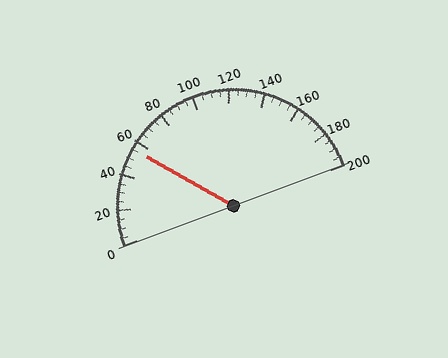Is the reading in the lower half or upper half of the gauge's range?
The reading is in the lower half of the range (0 to 200).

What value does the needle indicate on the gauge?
The needle indicates approximately 55.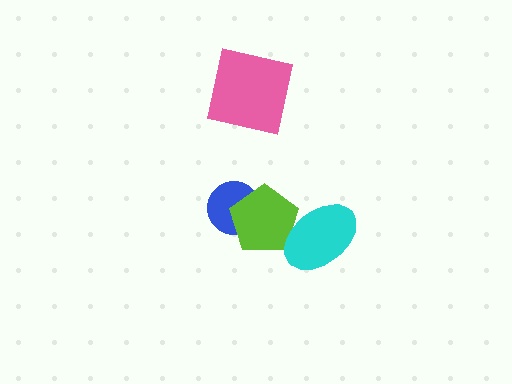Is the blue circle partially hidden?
Yes, it is partially covered by another shape.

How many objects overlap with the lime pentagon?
2 objects overlap with the lime pentagon.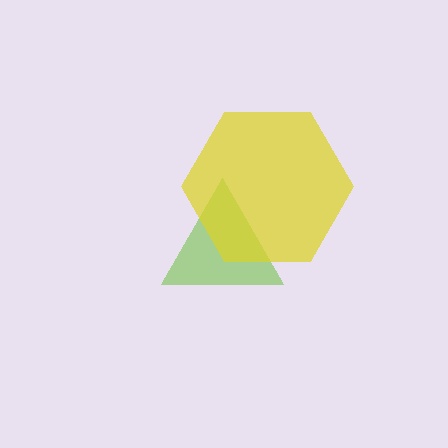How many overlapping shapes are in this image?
There are 2 overlapping shapes in the image.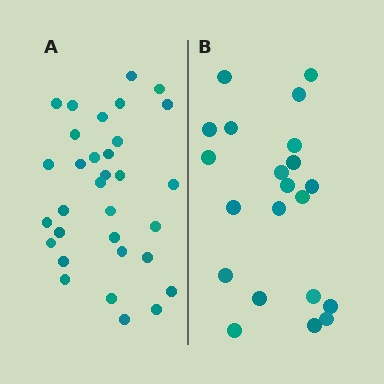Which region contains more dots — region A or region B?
Region A (the left region) has more dots.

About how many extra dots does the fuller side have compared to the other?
Region A has roughly 12 or so more dots than region B.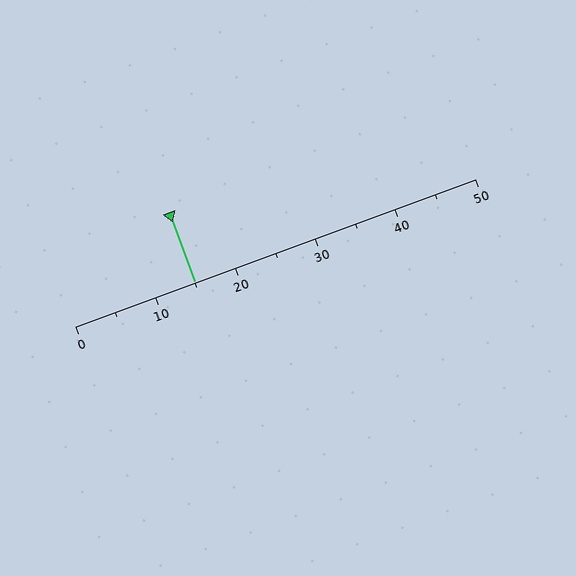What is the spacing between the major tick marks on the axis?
The major ticks are spaced 10 apart.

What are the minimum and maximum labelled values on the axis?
The axis runs from 0 to 50.